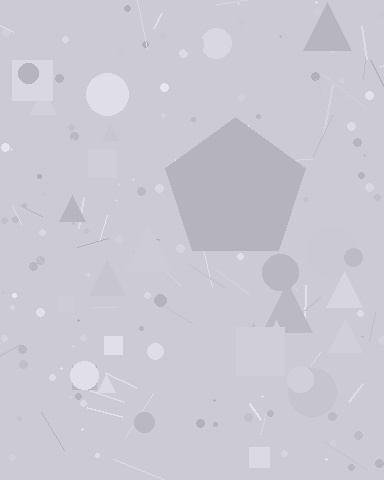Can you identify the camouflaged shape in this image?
The camouflaged shape is a pentagon.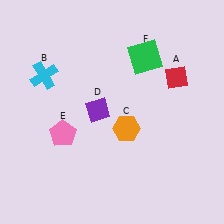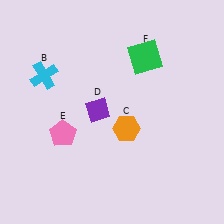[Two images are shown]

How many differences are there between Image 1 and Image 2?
There is 1 difference between the two images.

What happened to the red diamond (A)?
The red diamond (A) was removed in Image 2. It was in the top-right area of Image 1.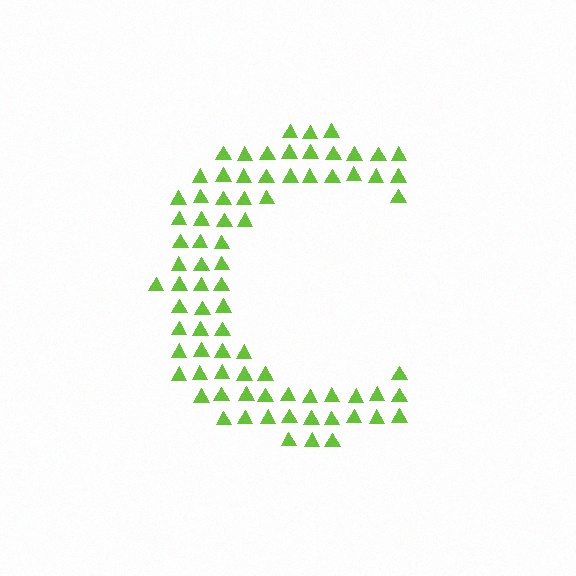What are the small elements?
The small elements are triangles.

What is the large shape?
The large shape is the letter C.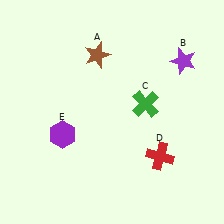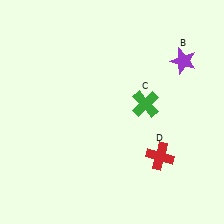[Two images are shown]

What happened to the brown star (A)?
The brown star (A) was removed in Image 2. It was in the top-left area of Image 1.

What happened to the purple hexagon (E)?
The purple hexagon (E) was removed in Image 2. It was in the bottom-left area of Image 1.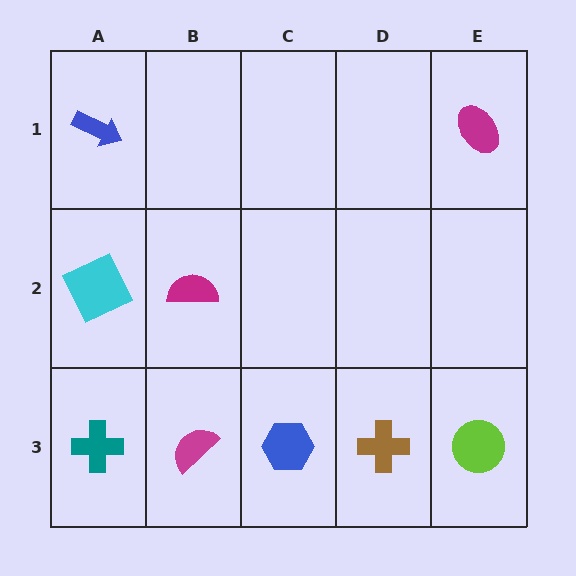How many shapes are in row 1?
2 shapes.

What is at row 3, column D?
A brown cross.